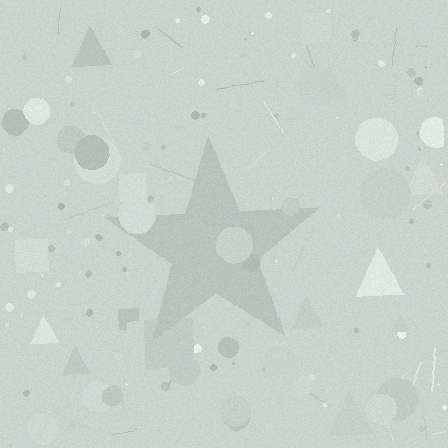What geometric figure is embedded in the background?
A star is embedded in the background.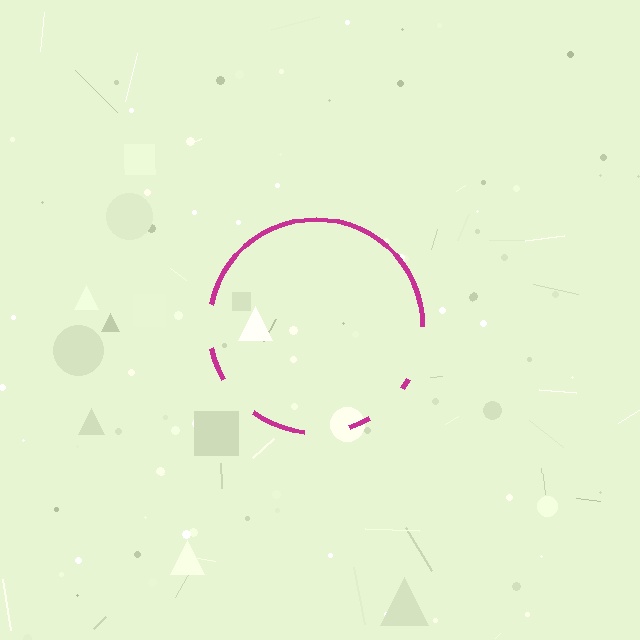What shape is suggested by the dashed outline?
The dashed outline suggests a circle.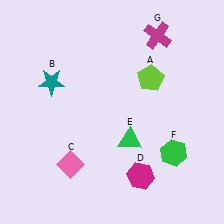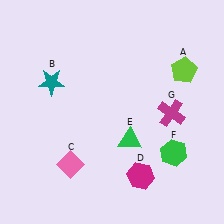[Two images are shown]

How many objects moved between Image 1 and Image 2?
2 objects moved between the two images.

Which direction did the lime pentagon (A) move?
The lime pentagon (A) moved right.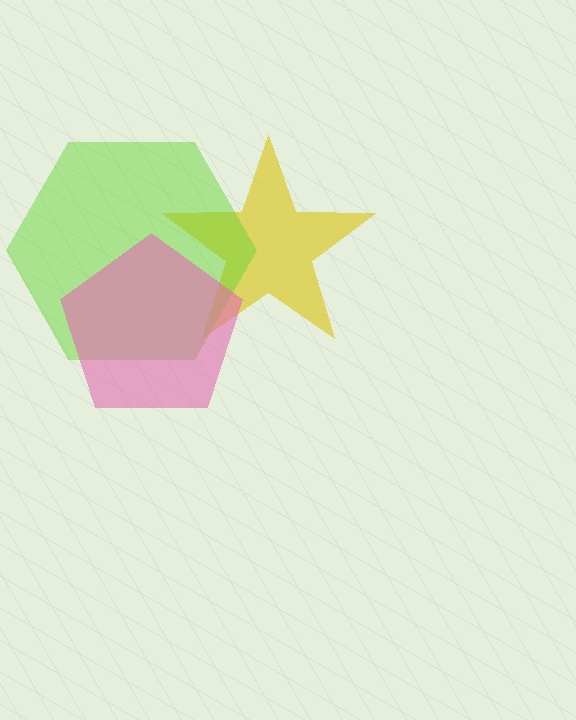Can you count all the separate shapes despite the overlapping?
Yes, there are 3 separate shapes.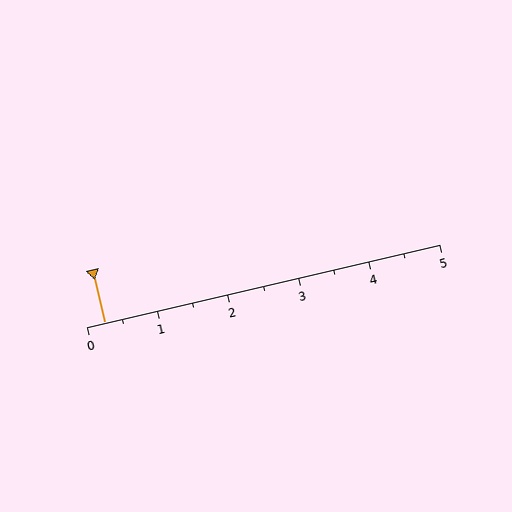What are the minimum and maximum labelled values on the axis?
The axis runs from 0 to 5.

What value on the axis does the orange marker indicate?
The marker indicates approximately 0.2.